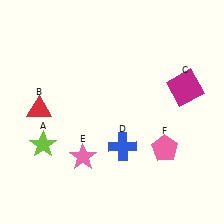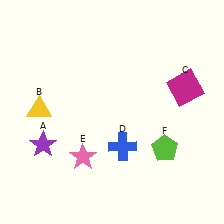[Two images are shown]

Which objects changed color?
A changed from lime to purple. B changed from red to yellow. F changed from pink to lime.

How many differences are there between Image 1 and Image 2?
There are 3 differences between the two images.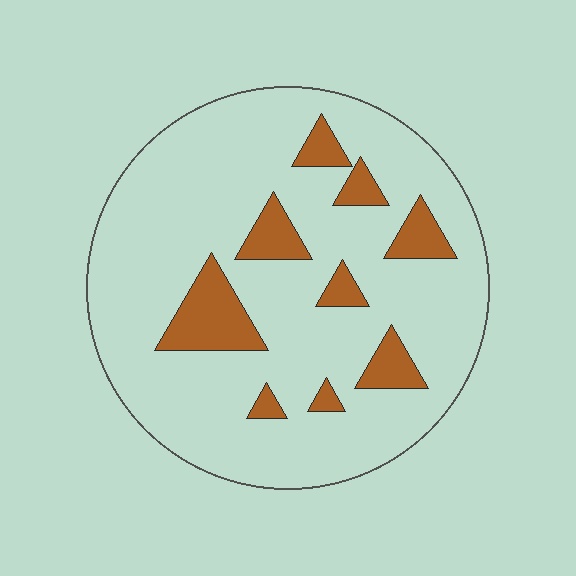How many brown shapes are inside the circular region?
9.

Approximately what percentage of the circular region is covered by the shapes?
Approximately 15%.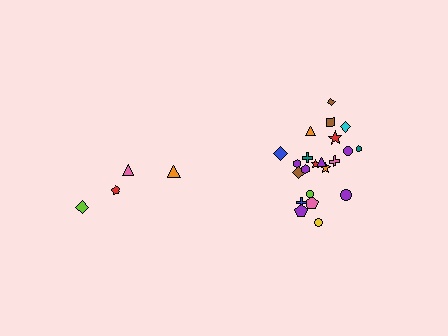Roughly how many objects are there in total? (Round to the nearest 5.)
Roughly 25 objects in total.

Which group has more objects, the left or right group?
The right group.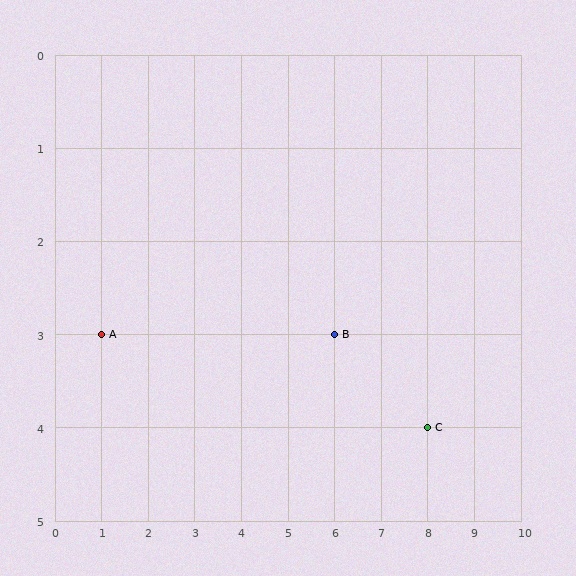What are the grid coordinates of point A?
Point A is at grid coordinates (1, 3).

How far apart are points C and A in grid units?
Points C and A are 7 columns and 1 row apart (about 7.1 grid units diagonally).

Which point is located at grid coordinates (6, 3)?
Point B is at (6, 3).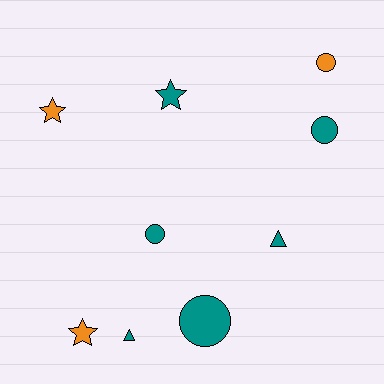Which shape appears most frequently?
Circle, with 4 objects.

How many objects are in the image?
There are 9 objects.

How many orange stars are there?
There are 2 orange stars.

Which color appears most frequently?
Teal, with 6 objects.